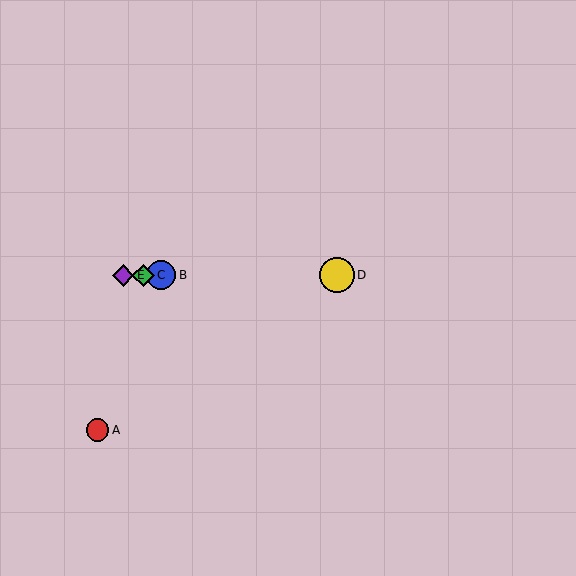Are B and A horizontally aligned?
No, B is at y≈275 and A is at y≈430.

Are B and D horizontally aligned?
Yes, both are at y≈275.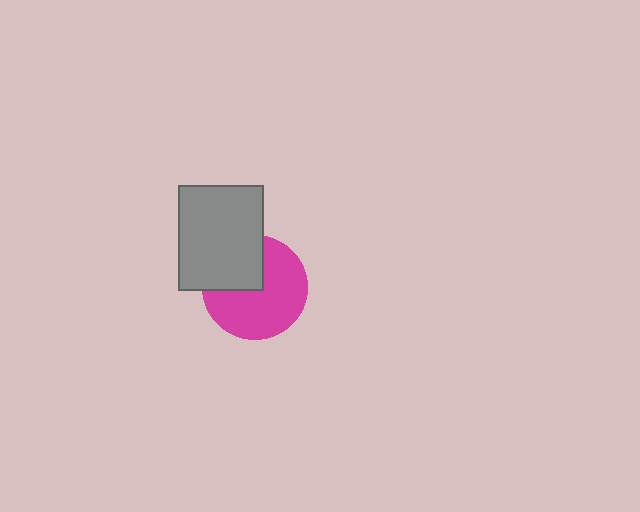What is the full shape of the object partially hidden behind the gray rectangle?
The partially hidden object is a magenta circle.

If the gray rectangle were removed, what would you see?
You would see the complete magenta circle.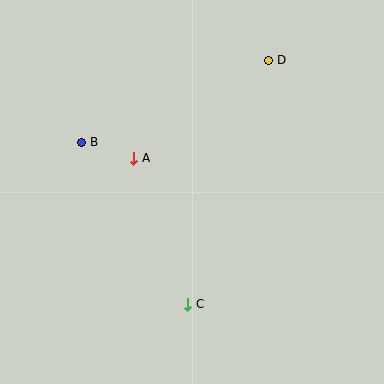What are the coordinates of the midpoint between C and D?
The midpoint between C and D is at (228, 182).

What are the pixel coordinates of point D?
Point D is at (269, 60).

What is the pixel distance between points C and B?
The distance between C and B is 194 pixels.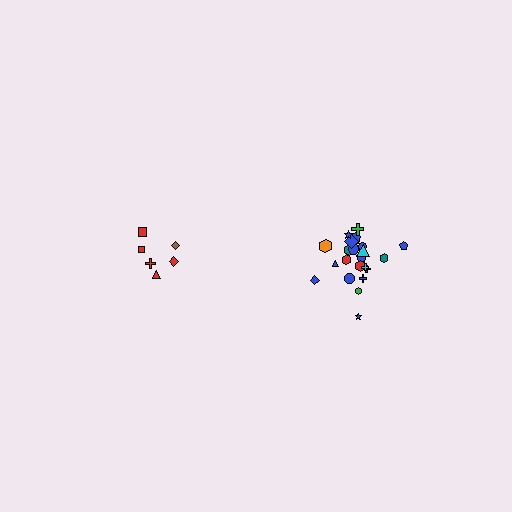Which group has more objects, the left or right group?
The right group.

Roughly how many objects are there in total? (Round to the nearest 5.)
Roughly 30 objects in total.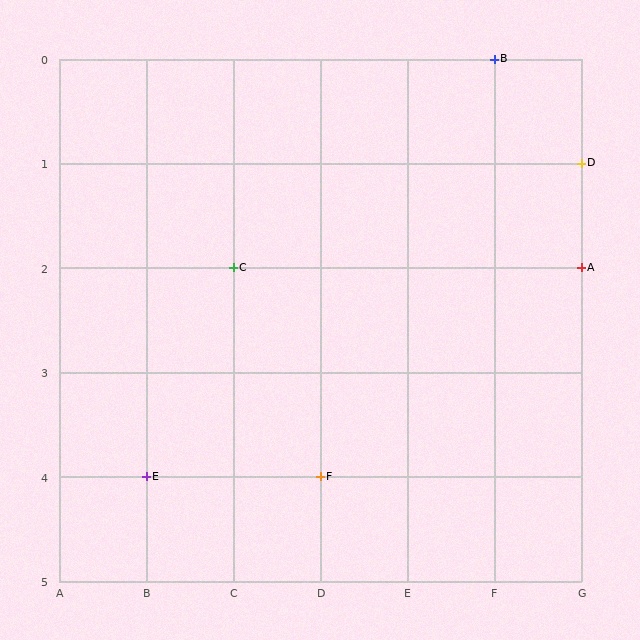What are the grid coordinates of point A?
Point A is at grid coordinates (G, 2).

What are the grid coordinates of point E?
Point E is at grid coordinates (B, 4).